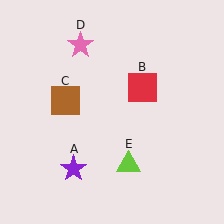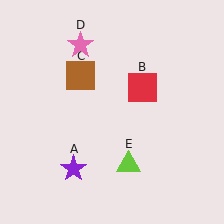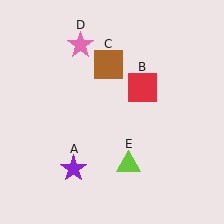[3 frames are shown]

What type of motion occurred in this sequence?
The brown square (object C) rotated clockwise around the center of the scene.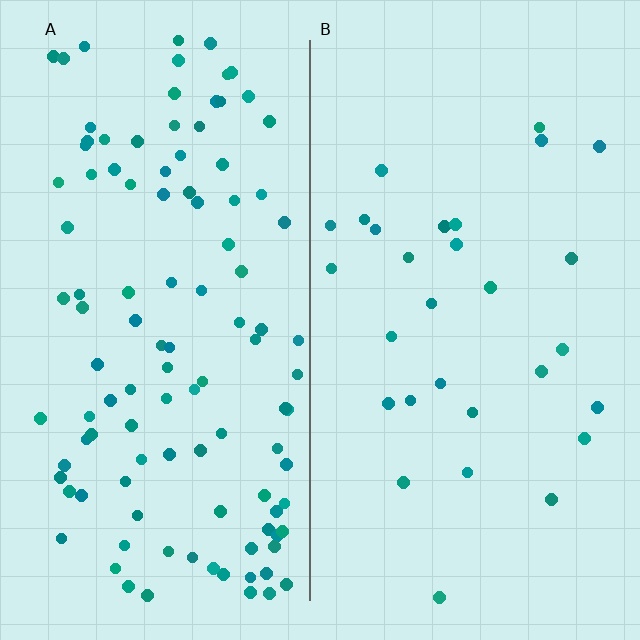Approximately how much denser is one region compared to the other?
Approximately 3.8× — region A over region B.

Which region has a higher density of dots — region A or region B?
A (the left).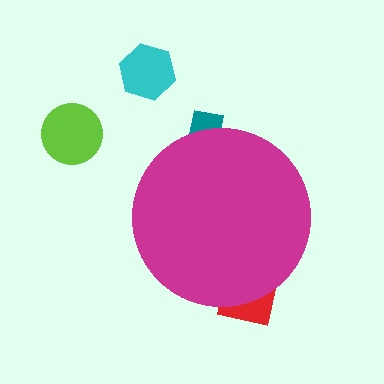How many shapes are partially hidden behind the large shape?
2 shapes are partially hidden.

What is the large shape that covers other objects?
A magenta circle.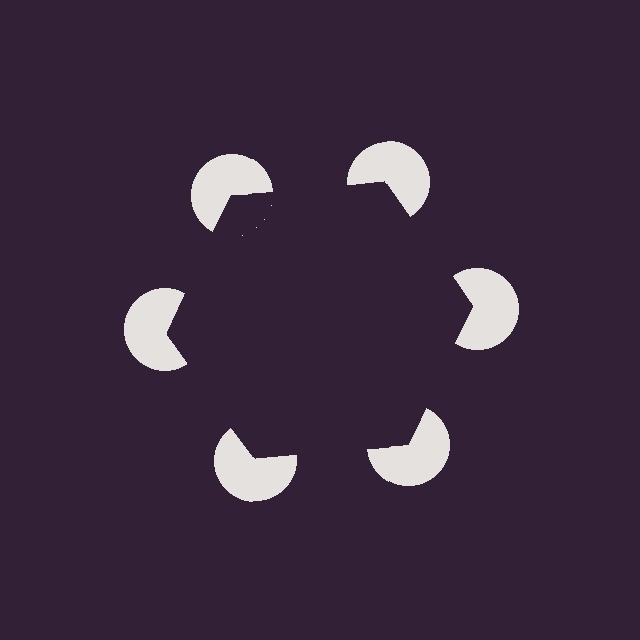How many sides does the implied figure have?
6 sides.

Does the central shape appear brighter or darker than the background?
It typically appears slightly darker than the background, even though no actual brightness change is drawn.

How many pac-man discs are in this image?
There are 6 — one at each vertex of the illusory hexagon.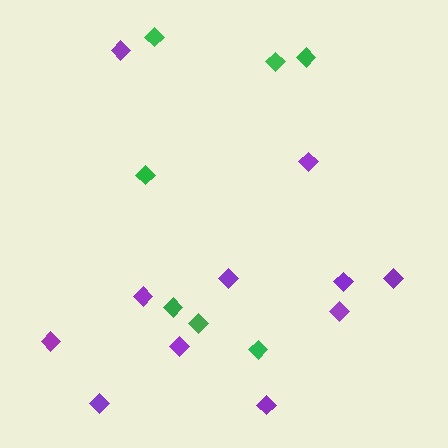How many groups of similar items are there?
There are 2 groups: one group of purple diamonds (11) and one group of green diamonds (7).